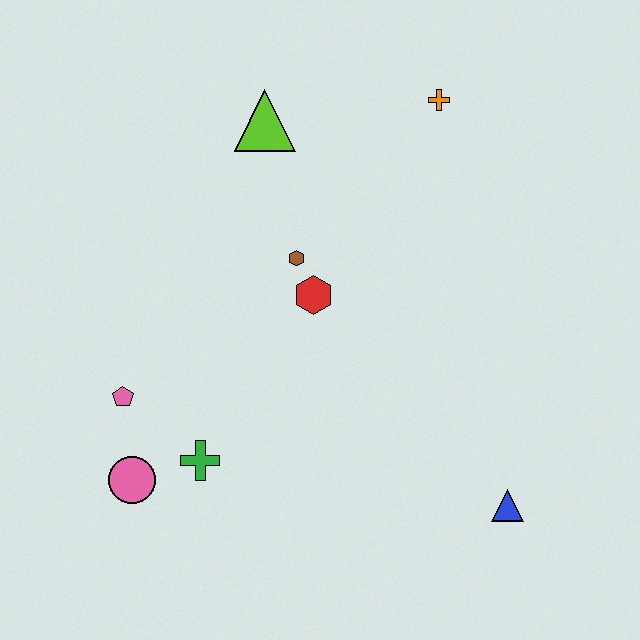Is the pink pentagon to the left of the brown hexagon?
Yes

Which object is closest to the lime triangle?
The brown hexagon is closest to the lime triangle.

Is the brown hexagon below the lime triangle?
Yes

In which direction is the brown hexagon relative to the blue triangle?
The brown hexagon is above the blue triangle.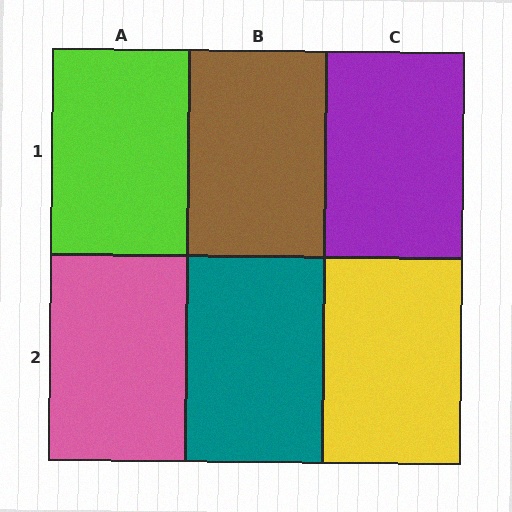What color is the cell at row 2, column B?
Teal.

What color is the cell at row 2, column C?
Yellow.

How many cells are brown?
1 cell is brown.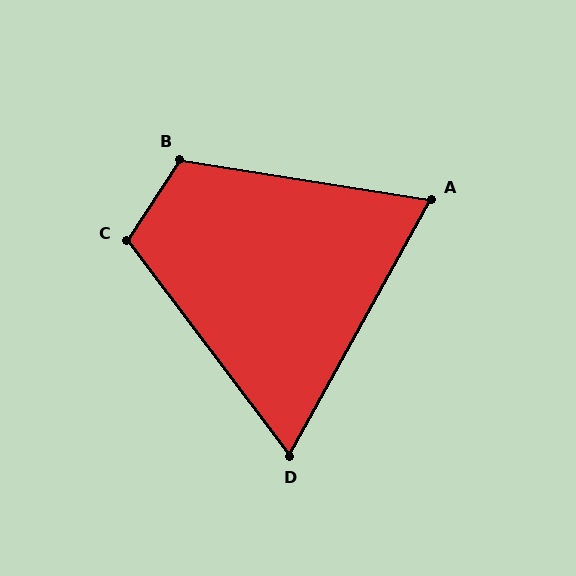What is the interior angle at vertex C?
Approximately 110 degrees (obtuse).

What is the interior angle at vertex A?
Approximately 70 degrees (acute).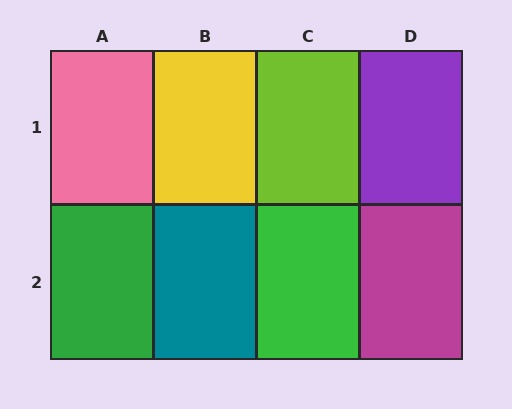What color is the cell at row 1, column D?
Purple.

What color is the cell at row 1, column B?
Yellow.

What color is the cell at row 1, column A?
Pink.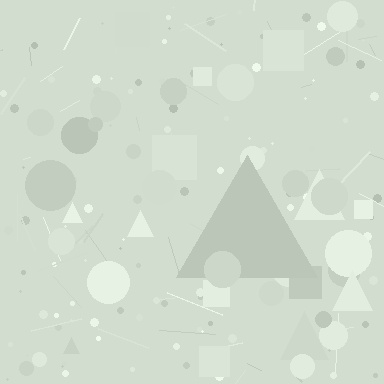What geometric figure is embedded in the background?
A triangle is embedded in the background.